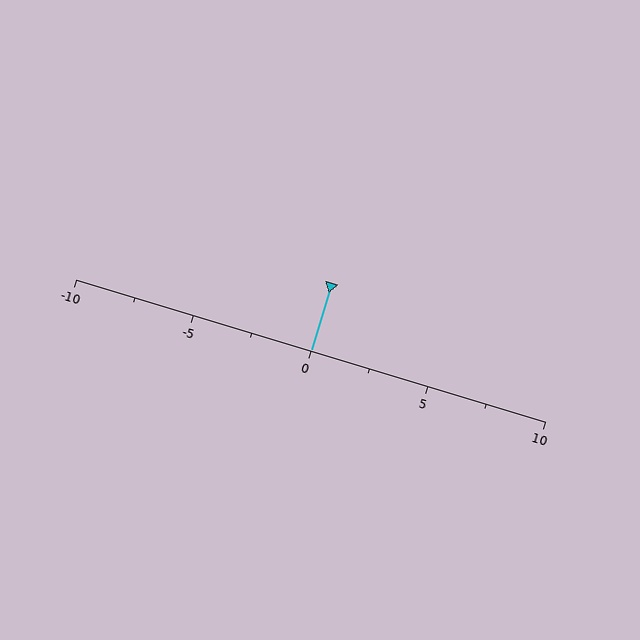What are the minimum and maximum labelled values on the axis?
The axis runs from -10 to 10.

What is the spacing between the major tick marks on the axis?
The major ticks are spaced 5 apart.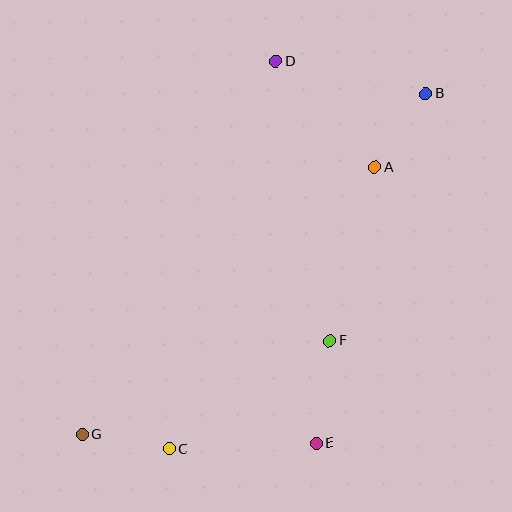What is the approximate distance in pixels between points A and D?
The distance between A and D is approximately 145 pixels.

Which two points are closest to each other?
Points C and G are closest to each other.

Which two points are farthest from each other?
Points B and G are farthest from each other.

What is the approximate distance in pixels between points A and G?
The distance between A and G is approximately 396 pixels.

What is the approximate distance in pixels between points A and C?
The distance between A and C is approximately 349 pixels.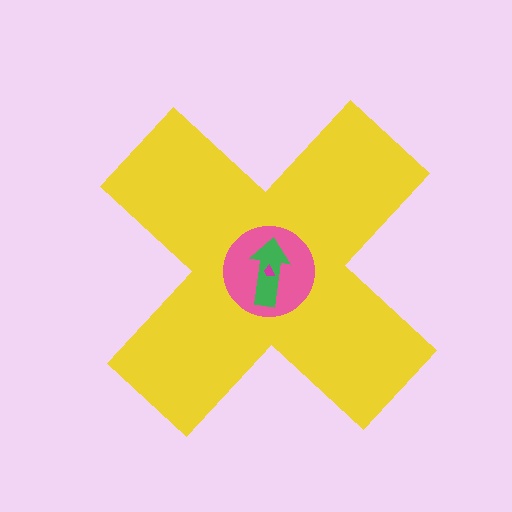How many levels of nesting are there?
4.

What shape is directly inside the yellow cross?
The pink circle.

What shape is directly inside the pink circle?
The green arrow.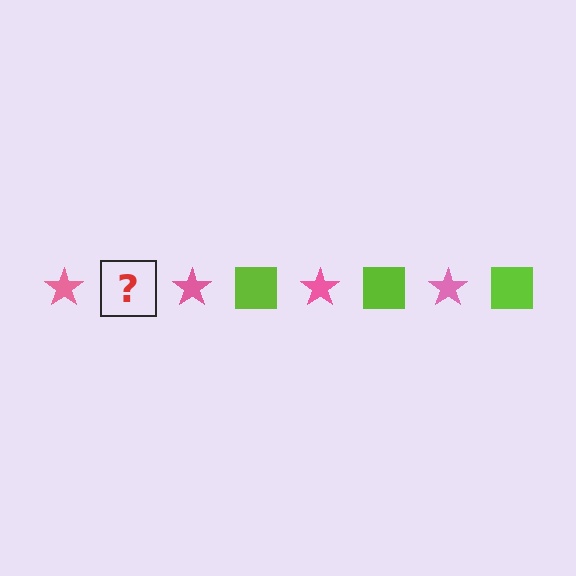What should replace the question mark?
The question mark should be replaced with a lime square.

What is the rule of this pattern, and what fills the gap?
The rule is that the pattern alternates between pink star and lime square. The gap should be filled with a lime square.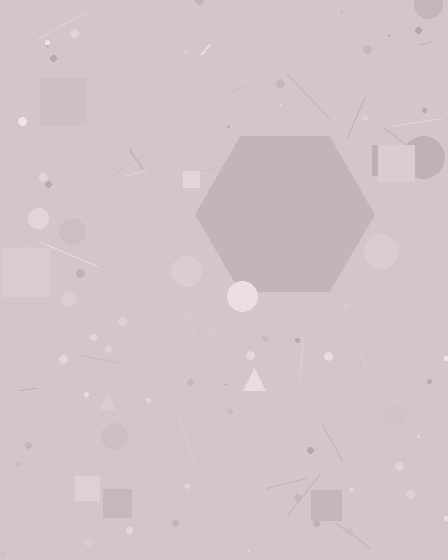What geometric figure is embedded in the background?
A hexagon is embedded in the background.